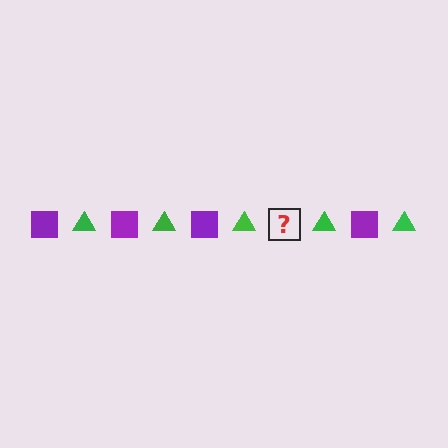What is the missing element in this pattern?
The missing element is a purple square.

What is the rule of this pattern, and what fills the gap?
The rule is that the pattern alternates between purple square and green triangle. The gap should be filled with a purple square.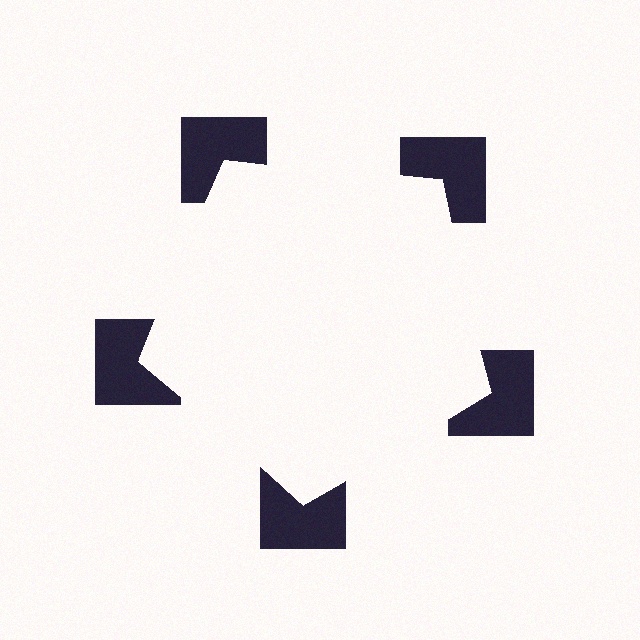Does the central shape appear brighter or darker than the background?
It typically appears slightly brighter than the background, even though no actual brightness change is drawn.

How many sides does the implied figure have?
5 sides.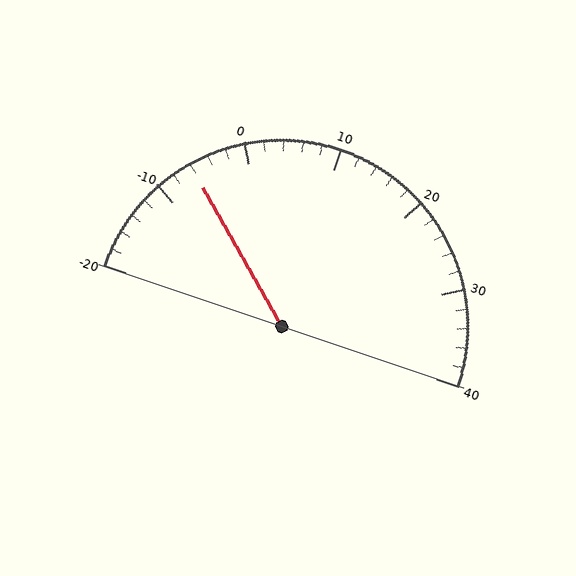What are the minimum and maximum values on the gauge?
The gauge ranges from -20 to 40.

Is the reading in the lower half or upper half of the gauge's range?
The reading is in the lower half of the range (-20 to 40).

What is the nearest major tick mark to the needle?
The nearest major tick mark is -10.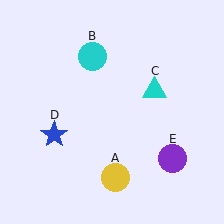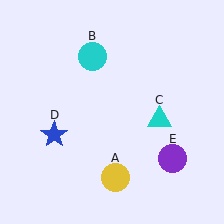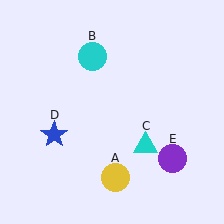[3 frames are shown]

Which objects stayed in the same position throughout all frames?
Yellow circle (object A) and cyan circle (object B) and blue star (object D) and purple circle (object E) remained stationary.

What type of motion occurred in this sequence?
The cyan triangle (object C) rotated clockwise around the center of the scene.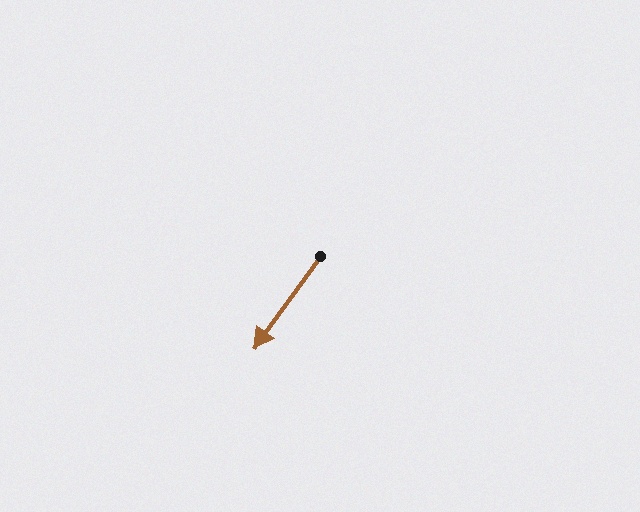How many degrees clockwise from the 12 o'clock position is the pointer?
Approximately 216 degrees.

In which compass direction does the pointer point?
Southwest.